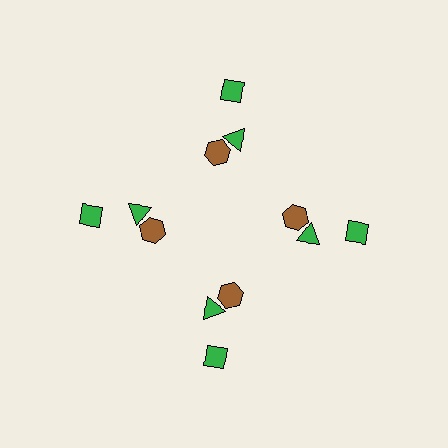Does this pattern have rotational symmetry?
Yes, this pattern has 4-fold rotational symmetry. It looks the same after rotating 90 degrees around the center.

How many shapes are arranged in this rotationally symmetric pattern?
There are 12 shapes, arranged in 4 groups of 3.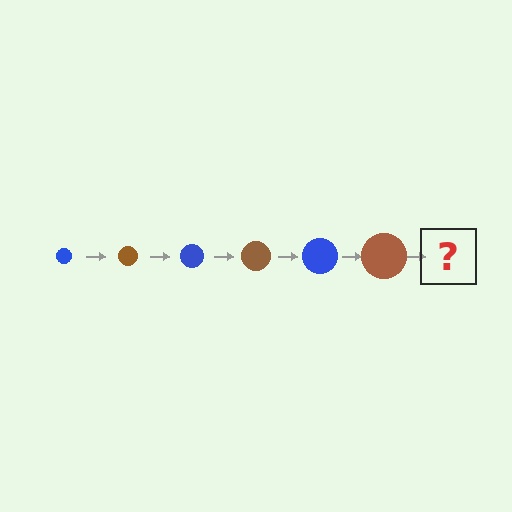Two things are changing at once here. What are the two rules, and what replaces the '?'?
The two rules are that the circle grows larger each step and the color cycles through blue and brown. The '?' should be a blue circle, larger than the previous one.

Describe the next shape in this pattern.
It should be a blue circle, larger than the previous one.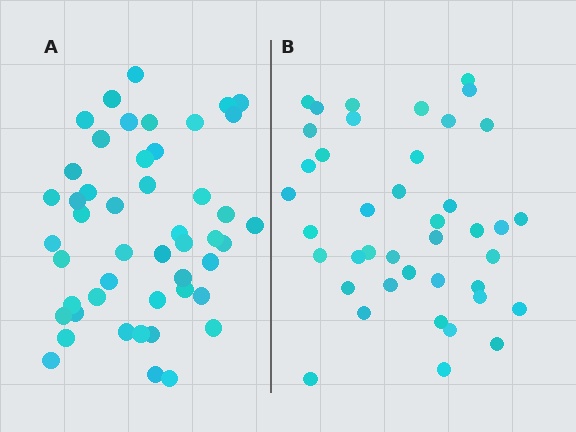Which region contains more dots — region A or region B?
Region A (the left region) has more dots.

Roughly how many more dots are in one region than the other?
Region A has roughly 8 or so more dots than region B.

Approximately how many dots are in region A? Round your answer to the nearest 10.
About 50 dots. (The exact count is 48, which rounds to 50.)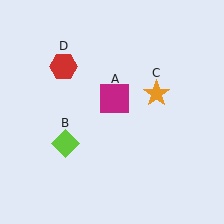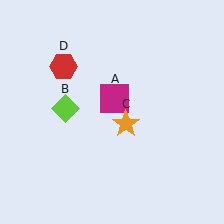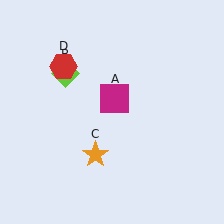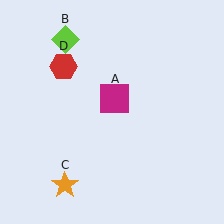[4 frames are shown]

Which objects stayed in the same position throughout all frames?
Magenta square (object A) and red hexagon (object D) remained stationary.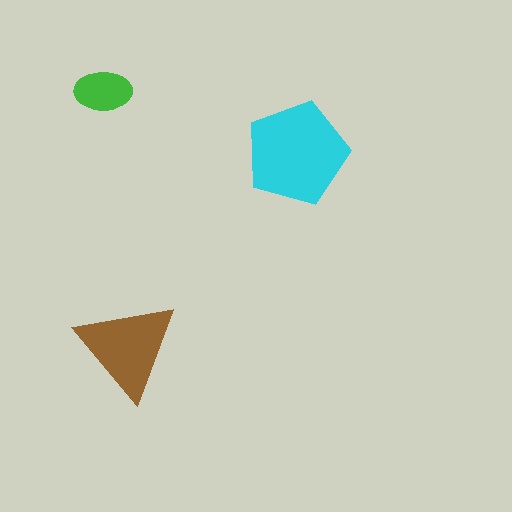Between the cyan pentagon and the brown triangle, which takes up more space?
The cyan pentagon.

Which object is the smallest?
The green ellipse.